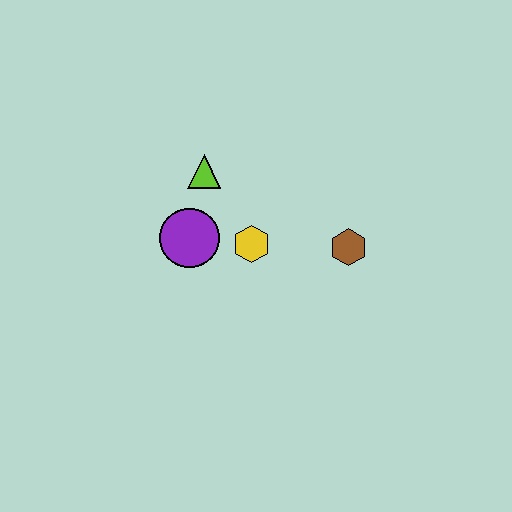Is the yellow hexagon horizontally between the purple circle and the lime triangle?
No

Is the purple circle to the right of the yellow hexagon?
No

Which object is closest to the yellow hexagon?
The purple circle is closest to the yellow hexagon.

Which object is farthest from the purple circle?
The brown hexagon is farthest from the purple circle.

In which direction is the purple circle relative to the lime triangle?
The purple circle is below the lime triangle.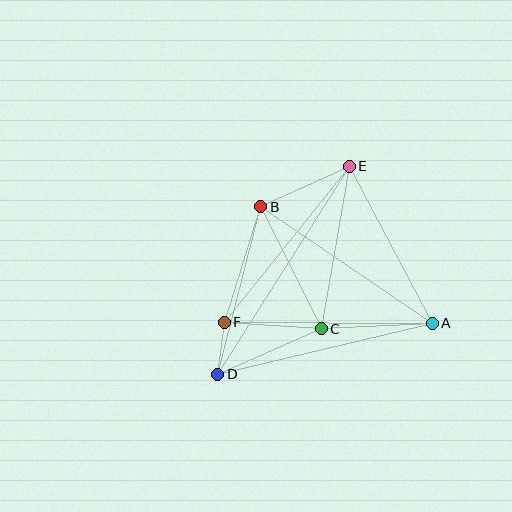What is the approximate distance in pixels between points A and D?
The distance between A and D is approximately 220 pixels.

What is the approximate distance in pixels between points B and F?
The distance between B and F is approximately 121 pixels.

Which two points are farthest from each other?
Points D and E are farthest from each other.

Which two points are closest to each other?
Points D and F are closest to each other.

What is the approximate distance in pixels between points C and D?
The distance between C and D is approximately 113 pixels.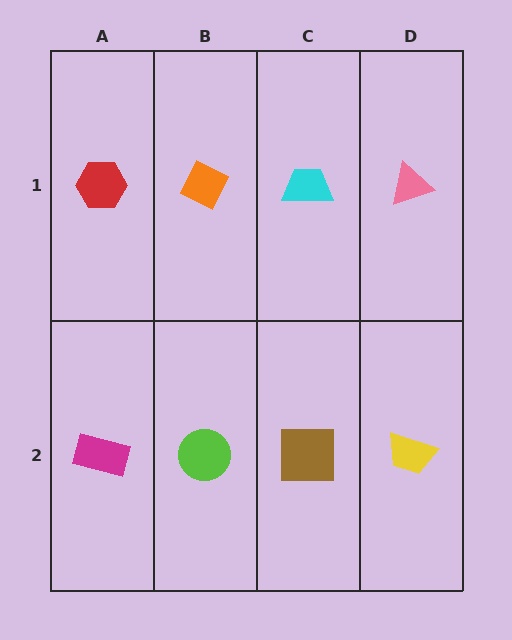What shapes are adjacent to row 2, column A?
A red hexagon (row 1, column A), a lime circle (row 2, column B).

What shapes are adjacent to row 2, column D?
A pink triangle (row 1, column D), a brown square (row 2, column C).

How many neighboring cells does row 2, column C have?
3.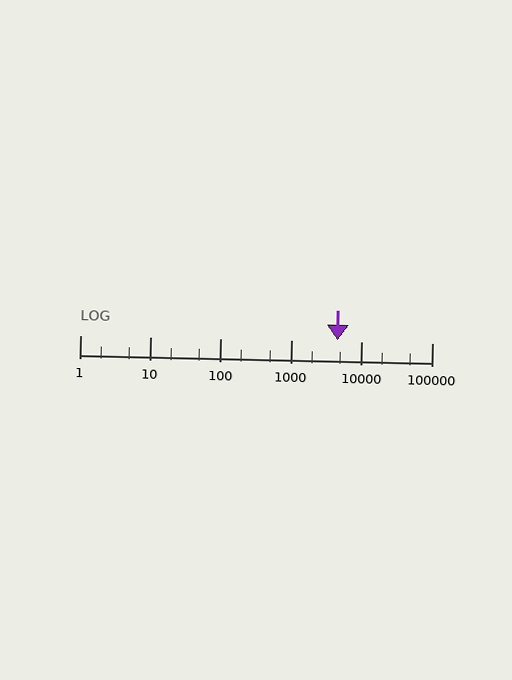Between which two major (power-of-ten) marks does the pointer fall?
The pointer is between 1000 and 10000.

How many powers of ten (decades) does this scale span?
The scale spans 5 decades, from 1 to 100000.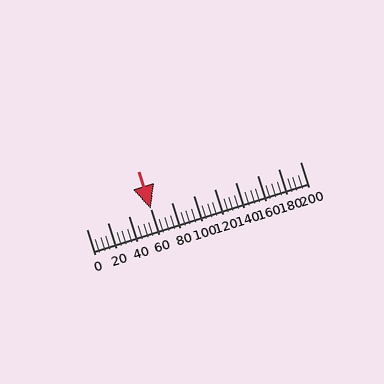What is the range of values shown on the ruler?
The ruler shows values from 0 to 200.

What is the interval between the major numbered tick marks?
The major tick marks are spaced 20 units apart.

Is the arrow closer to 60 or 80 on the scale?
The arrow is closer to 60.